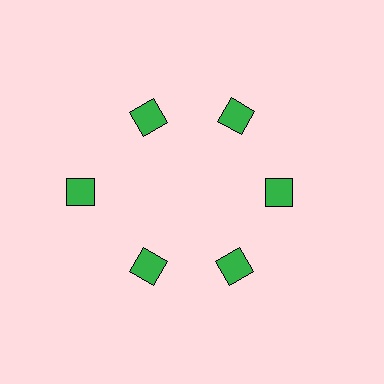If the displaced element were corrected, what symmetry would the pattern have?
It would have 6-fold rotational symmetry — the pattern would map onto itself every 60 degrees.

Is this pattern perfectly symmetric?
No. The 6 green diamonds are arranged in a ring, but one element near the 9 o'clock position is pushed outward from the center, breaking the 6-fold rotational symmetry.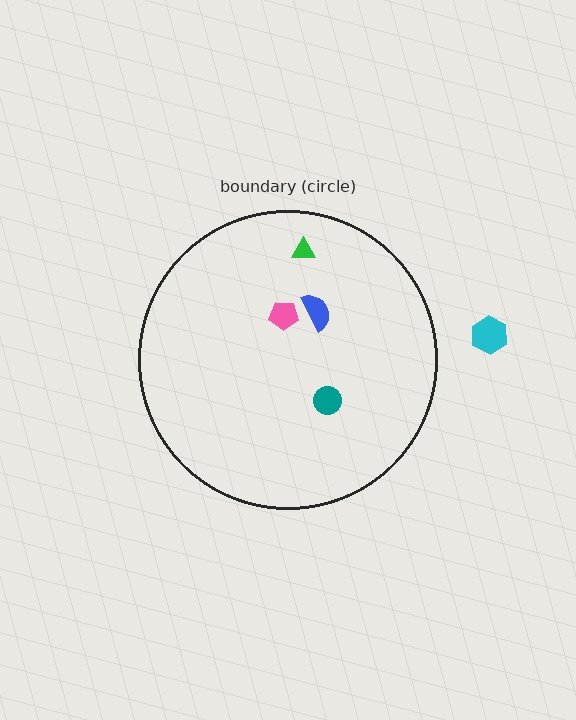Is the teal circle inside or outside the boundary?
Inside.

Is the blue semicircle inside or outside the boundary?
Inside.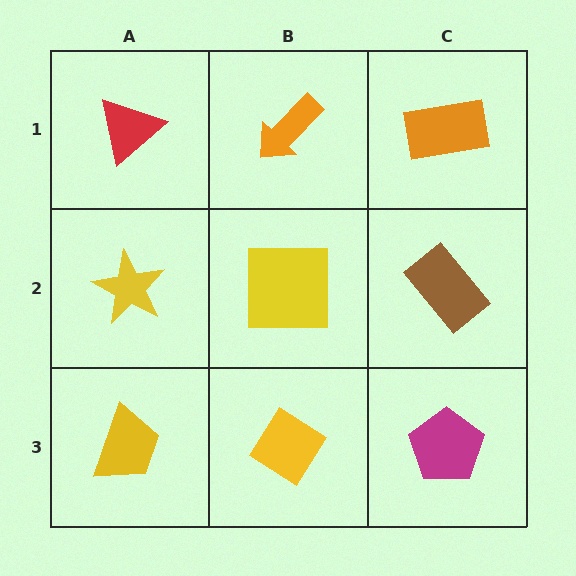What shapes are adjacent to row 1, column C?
A brown rectangle (row 2, column C), an orange arrow (row 1, column B).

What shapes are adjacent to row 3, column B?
A yellow square (row 2, column B), a yellow trapezoid (row 3, column A), a magenta pentagon (row 3, column C).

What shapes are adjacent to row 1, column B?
A yellow square (row 2, column B), a red triangle (row 1, column A), an orange rectangle (row 1, column C).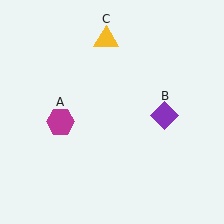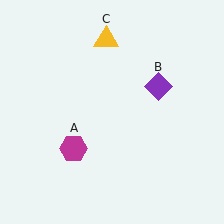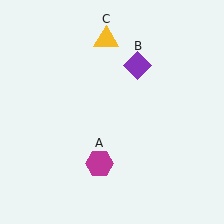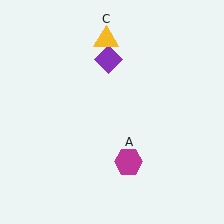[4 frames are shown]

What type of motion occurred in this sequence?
The magenta hexagon (object A), purple diamond (object B) rotated counterclockwise around the center of the scene.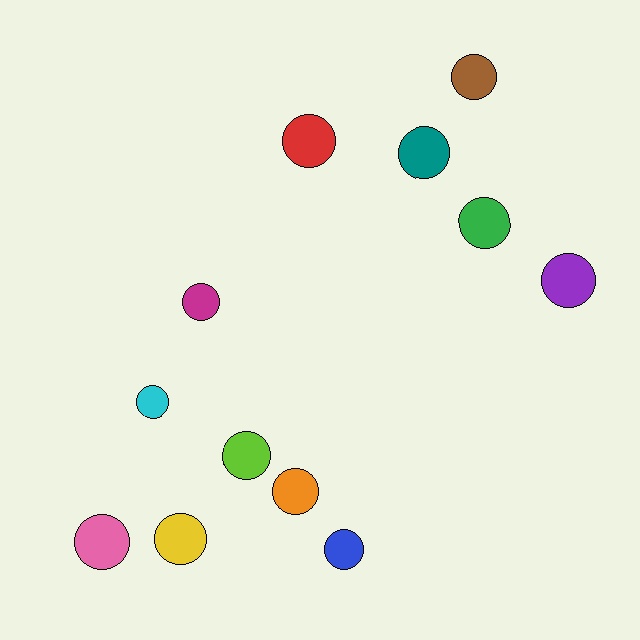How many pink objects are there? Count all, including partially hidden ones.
There is 1 pink object.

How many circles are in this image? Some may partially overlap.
There are 12 circles.